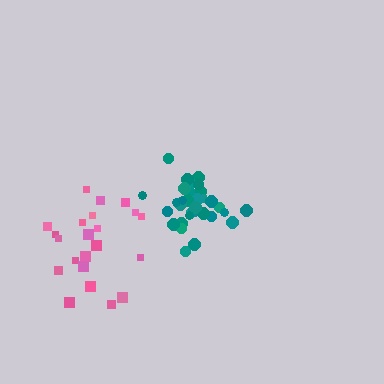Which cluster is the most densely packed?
Teal.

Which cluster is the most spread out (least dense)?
Pink.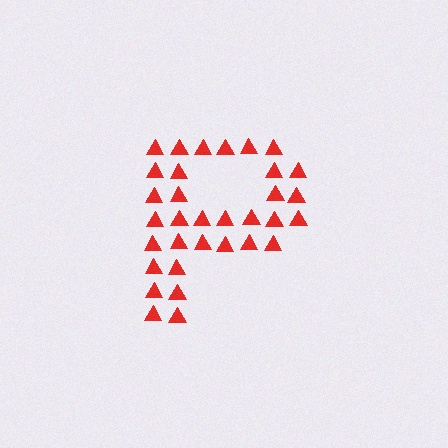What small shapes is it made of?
It is made of small triangles.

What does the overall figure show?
The overall figure shows the letter P.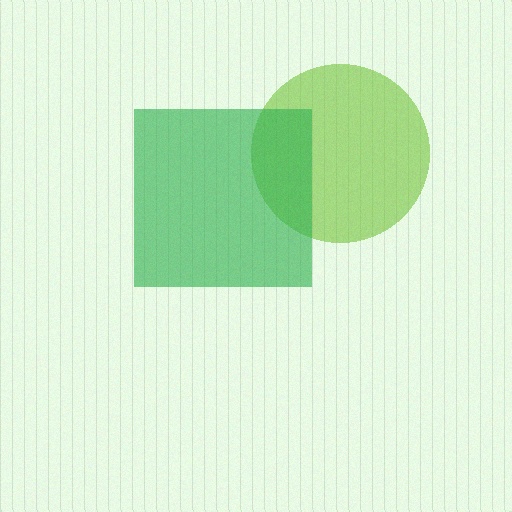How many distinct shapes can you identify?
There are 2 distinct shapes: a lime circle, a green square.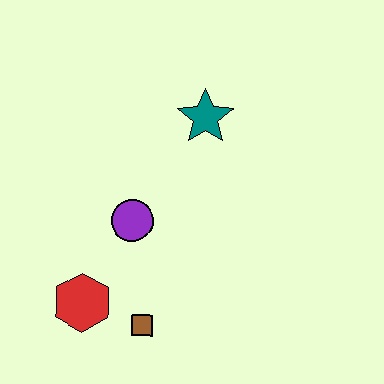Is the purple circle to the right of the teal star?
No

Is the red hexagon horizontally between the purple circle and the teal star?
No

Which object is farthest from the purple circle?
The teal star is farthest from the purple circle.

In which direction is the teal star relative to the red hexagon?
The teal star is above the red hexagon.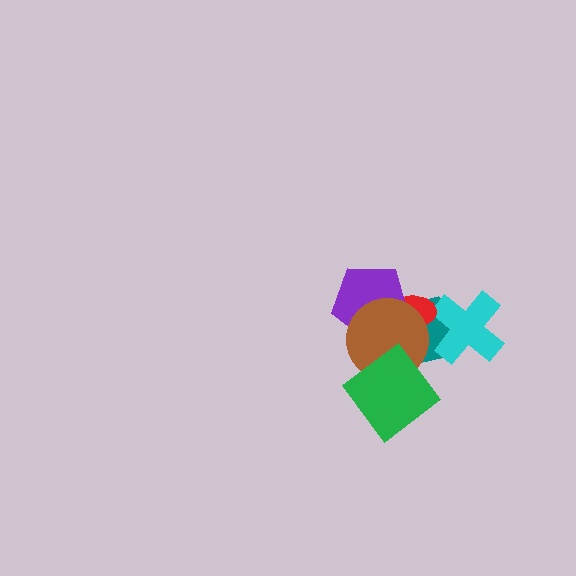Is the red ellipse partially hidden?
Yes, it is partially covered by another shape.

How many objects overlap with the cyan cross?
1 object overlaps with the cyan cross.